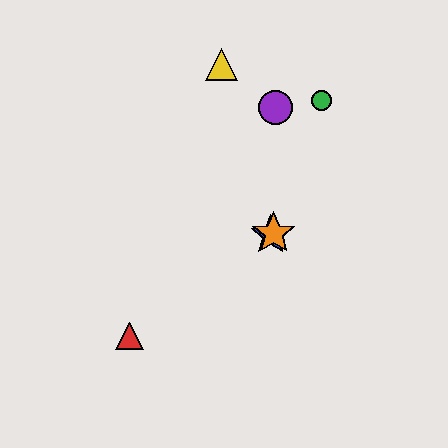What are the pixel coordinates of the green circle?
The green circle is at (321, 101).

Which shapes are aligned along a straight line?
The red triangle, the blue star, the orange star are aligned along a straight line.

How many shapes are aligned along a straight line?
3 shapes (the red triangle, the blue star, the orange star) are aligned along a straight line.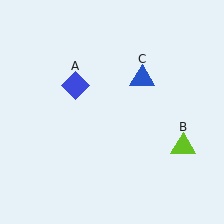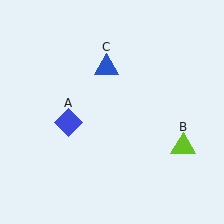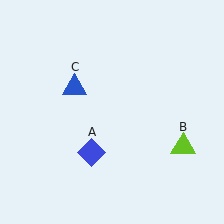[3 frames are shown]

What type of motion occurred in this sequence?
The blue diamond (object A), blue triangle (object C) rotated counterclockwise around the center of the scene.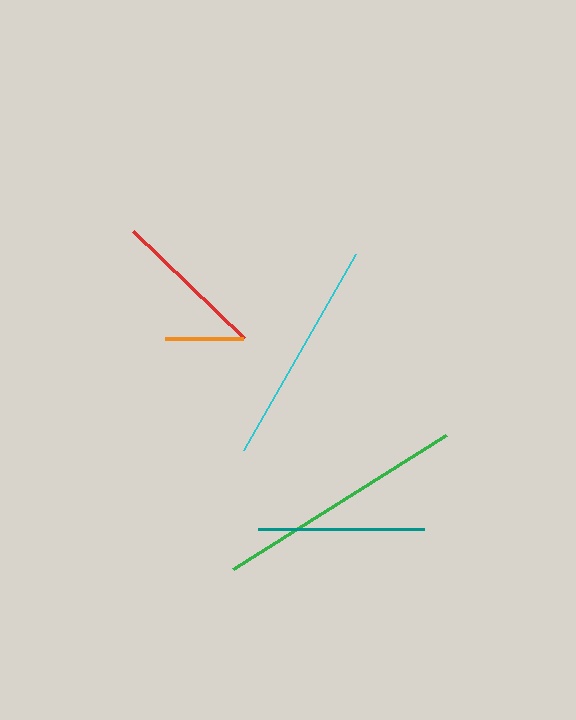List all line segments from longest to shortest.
From longest to shortest: green, cyan, teal, red, orange.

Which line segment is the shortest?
The orange line is the shortest at approximately 78 pixels.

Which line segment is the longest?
The green line is the longest at approximately 252 pixels.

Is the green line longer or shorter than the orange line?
The green line is longer than the orange line.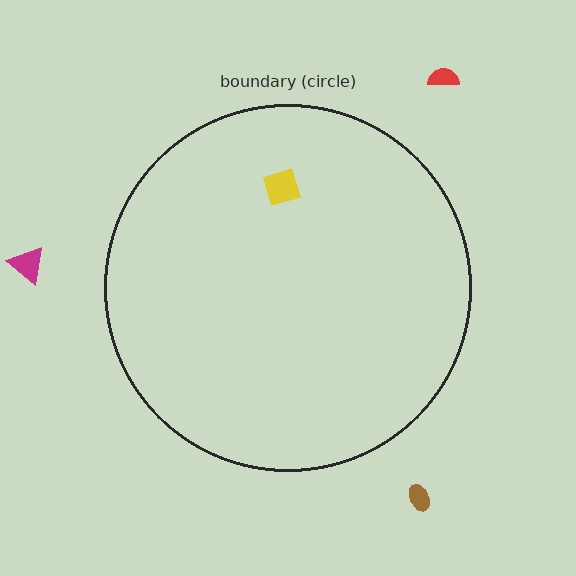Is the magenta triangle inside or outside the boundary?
Outside.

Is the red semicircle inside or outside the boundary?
Outside.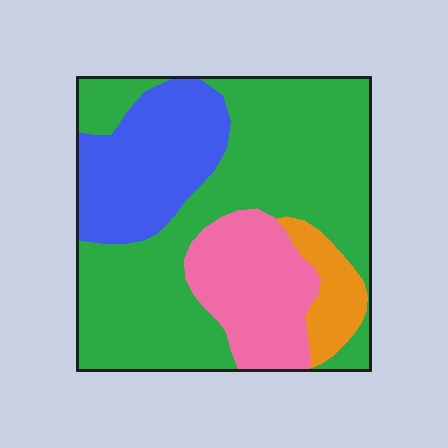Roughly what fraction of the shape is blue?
Blue covers roughly 20% of the shape.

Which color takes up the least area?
Orange, at roughly 5%.